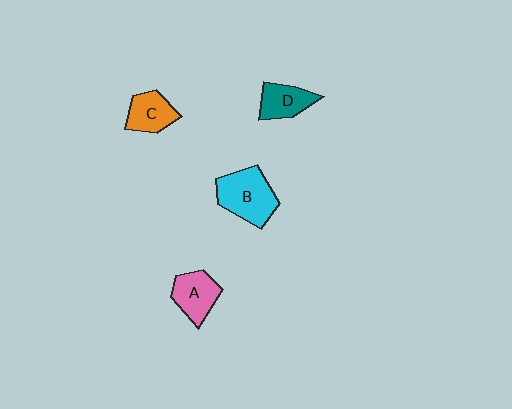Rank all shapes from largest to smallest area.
From largest to smallest: B (cyan), A (pink), D (teal), C (orange).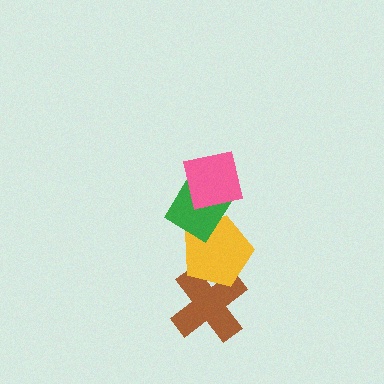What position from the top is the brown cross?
The brown cross is 4th from the top.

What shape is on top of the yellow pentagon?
The green diamond is on top of the yellow pentagon.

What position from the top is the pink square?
The pink square is 1st from the top.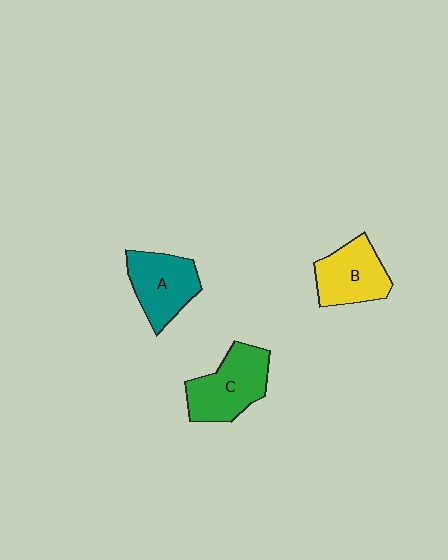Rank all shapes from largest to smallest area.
From largest to smallest: C (green), A (teal), B (yellow).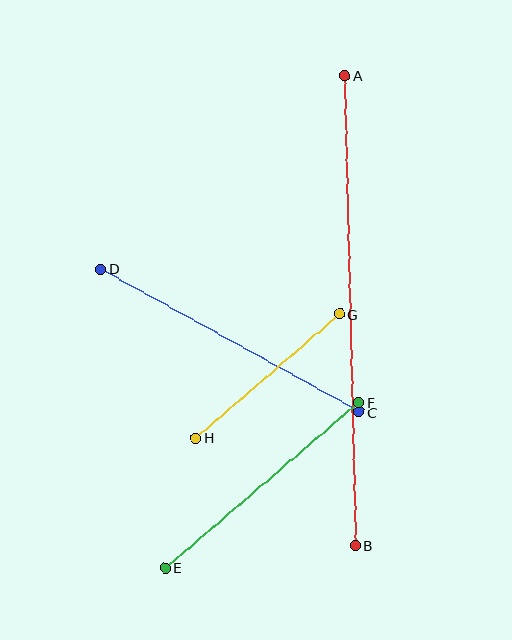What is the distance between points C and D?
The distance is approximately 295 pixels.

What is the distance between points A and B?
The distance is approximately 470 pixels.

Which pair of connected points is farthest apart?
Points A and B are farthest apart.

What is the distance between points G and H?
The distance is approximately 190 pixels.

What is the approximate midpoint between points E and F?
The midpoint is at approximately (262, 485) pixels.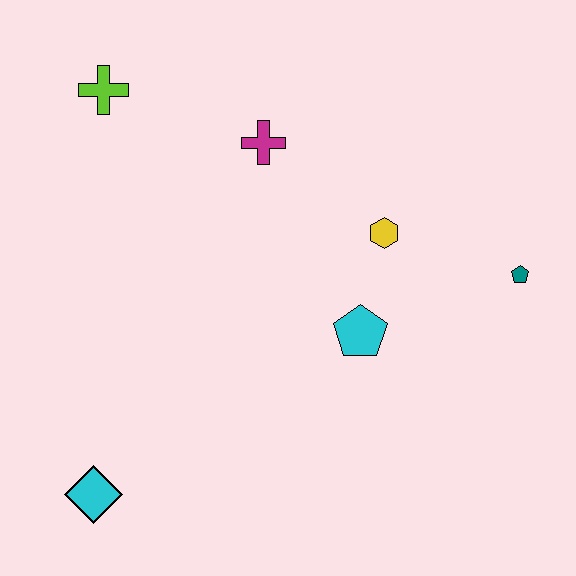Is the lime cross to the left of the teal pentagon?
Yes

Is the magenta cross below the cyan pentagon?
No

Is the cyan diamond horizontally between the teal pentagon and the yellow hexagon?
No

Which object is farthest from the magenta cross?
The cyan diamond is farthest from the magenta cross.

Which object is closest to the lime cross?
The magenta cross is closest to the lime cross.